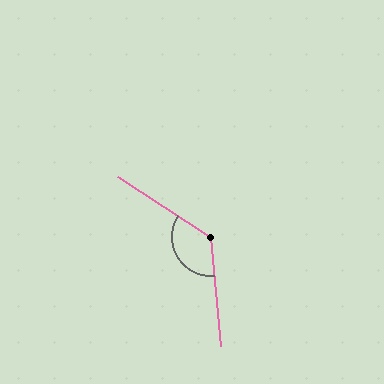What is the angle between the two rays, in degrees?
Approximately 128 degrees.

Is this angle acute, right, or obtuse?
It is obtuse.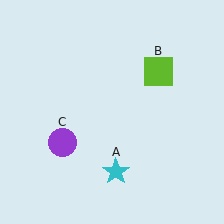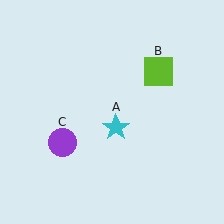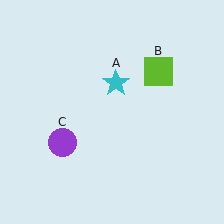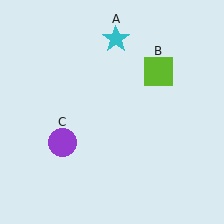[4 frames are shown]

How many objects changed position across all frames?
1 object changed position: cyan star (object A).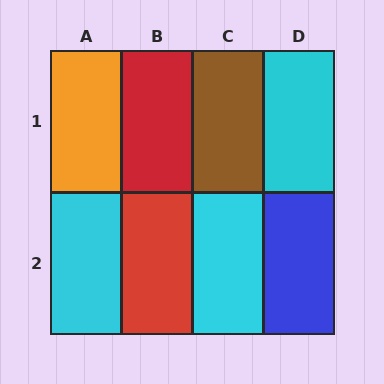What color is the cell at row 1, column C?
Brown.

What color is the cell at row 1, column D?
Cyan.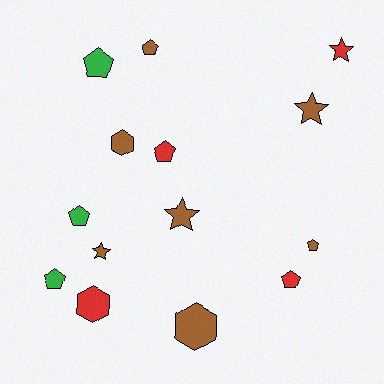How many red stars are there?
There is 1 red star.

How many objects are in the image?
There are 14 objects.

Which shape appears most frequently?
Pentagon, with 7 objects.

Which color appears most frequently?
Brown, with 7 objects.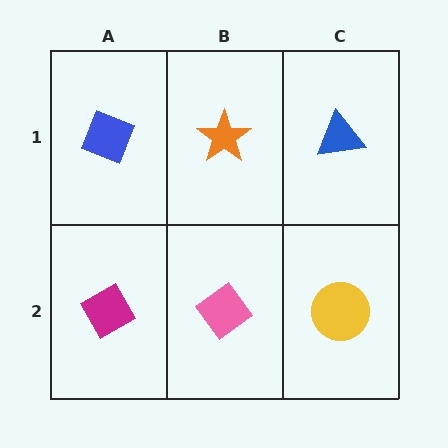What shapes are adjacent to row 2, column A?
A blue diamond (row 1, column A), a pink diamond (row 2, column B).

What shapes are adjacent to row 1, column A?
A magenta diamond (row 2, column A), an orange star (row 1, column B).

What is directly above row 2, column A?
A blue diamond.